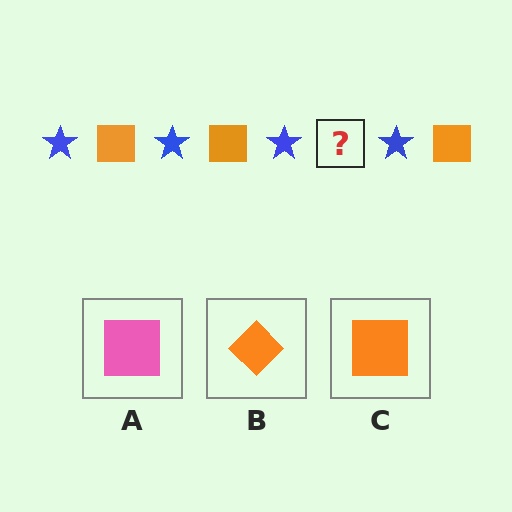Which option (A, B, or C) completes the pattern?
C.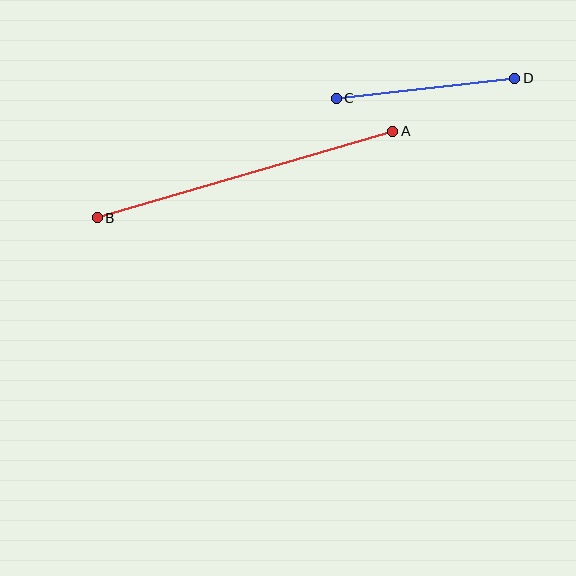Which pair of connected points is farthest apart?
Points A and B are farthest apart.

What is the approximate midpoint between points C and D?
The midpoint is at approximately (426, 88) pixels.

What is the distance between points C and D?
The distance is approximately 179 pixels.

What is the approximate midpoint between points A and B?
The midpoint is at approximately (245, 174) pixels.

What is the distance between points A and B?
The distance is approximately 308 pixels.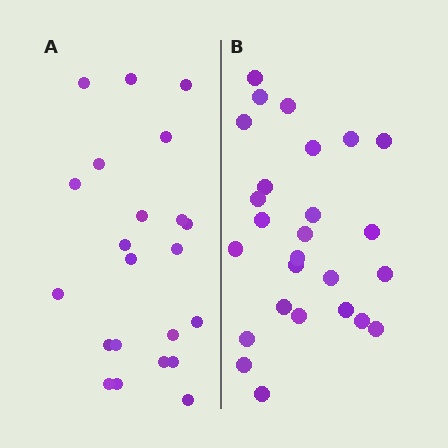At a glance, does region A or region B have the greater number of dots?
Region B (the right region) has more dots.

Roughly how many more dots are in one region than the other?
Region B has about 4 more dots than region A.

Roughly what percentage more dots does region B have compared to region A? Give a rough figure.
About 20% more.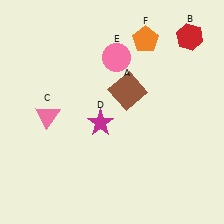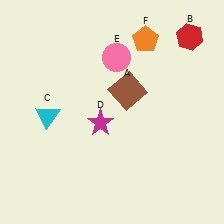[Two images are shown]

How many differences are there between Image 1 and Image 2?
There is 1 difference between the two images.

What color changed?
The triangle (C) changed from pink in Image 1 to cyan in Image 2.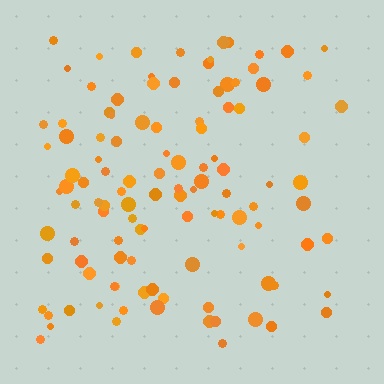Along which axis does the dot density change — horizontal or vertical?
Horizontal.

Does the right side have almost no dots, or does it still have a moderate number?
Still a moderate number, just noticeably fewer than the left.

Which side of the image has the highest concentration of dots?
The left.